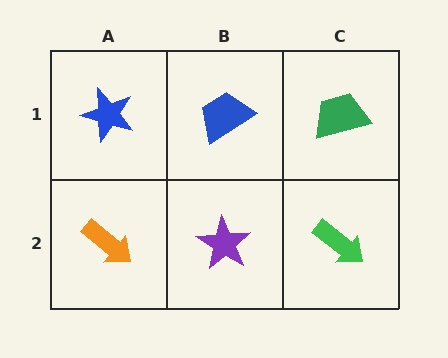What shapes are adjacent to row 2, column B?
A blue trapezoid (row 1, column B), an orange arrow (row 2, column A), a green arrow (row 2, column C).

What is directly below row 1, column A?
An orange arrow.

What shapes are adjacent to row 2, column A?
A blue star (row 1, column A), a purple star (row 2, column B).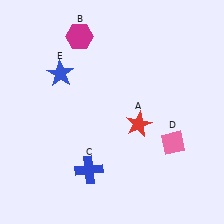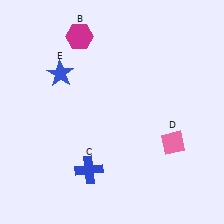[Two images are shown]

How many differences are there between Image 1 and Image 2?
There is 1 difference between the two images.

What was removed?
The red star (A) was removed in Image 2.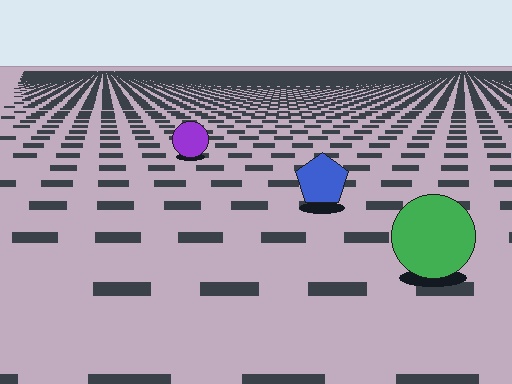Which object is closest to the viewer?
The green circle is closest. The texture marks near it are larger and more spread out.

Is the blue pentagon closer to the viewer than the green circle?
No. The green circle is closer — you can tell from the texture gradient: the ground texture is coarser near it.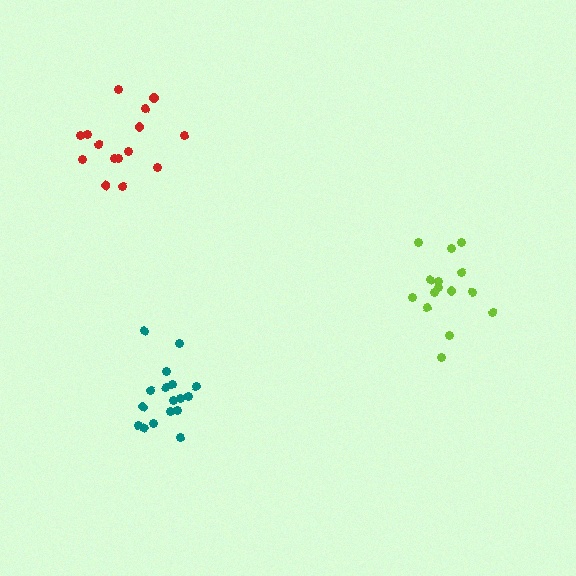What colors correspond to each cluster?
The clusters are colored: teal, lime, red.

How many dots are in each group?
Group 1: 17 dots, Group 2: 15 dots, Group 3: 15 dots (47 total).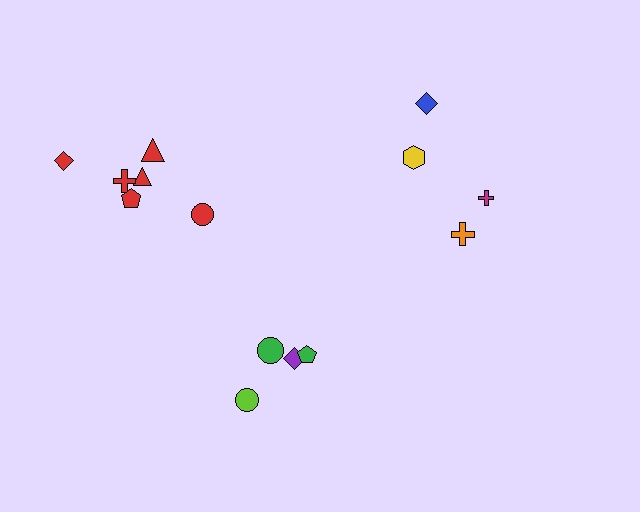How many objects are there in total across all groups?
There are 14 objects.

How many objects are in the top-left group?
There are 6 objects.